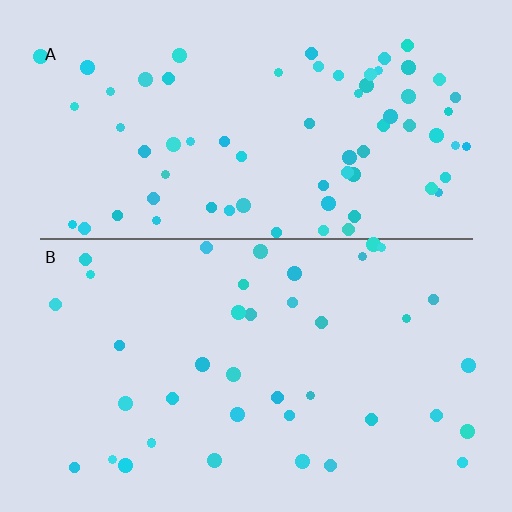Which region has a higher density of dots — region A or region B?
A (the top).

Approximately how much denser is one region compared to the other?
Approximately 1.8× — region A over region B.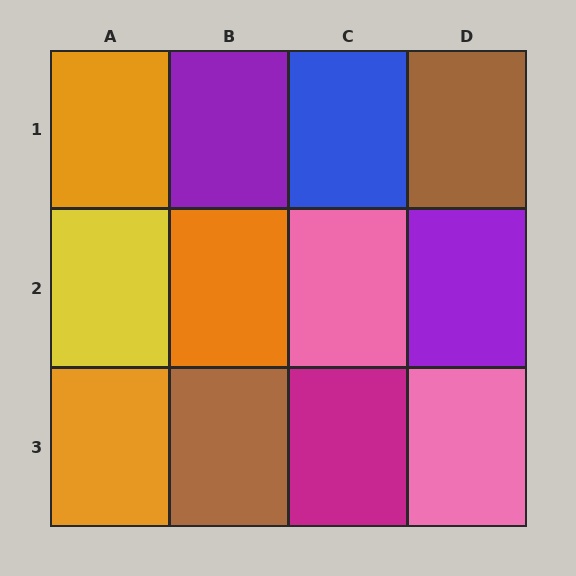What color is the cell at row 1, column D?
Brown.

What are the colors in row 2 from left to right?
Yellow, orange, pink, purple.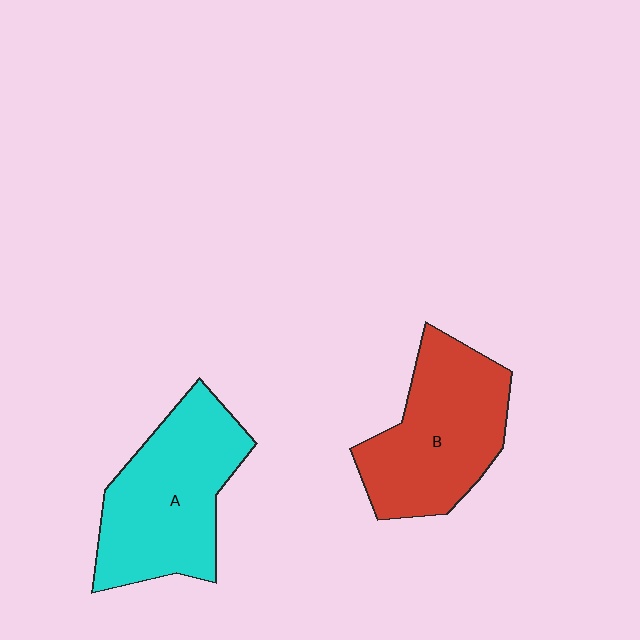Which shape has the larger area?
Shape A (cyan).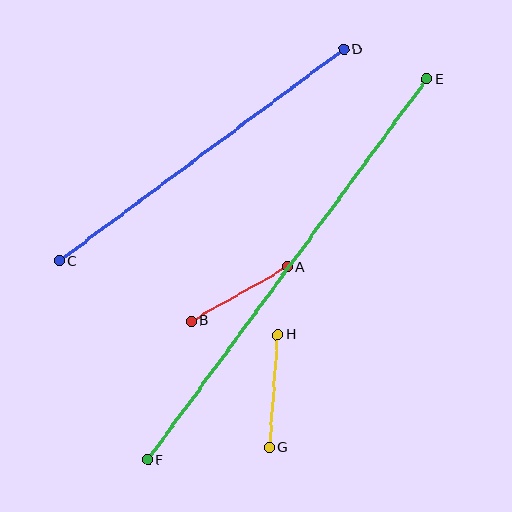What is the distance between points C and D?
The distance is approximately 355 pixels.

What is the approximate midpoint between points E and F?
The midpoint is at approximately (288, 269) pixels.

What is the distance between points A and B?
The distance is approximately 111 pixels.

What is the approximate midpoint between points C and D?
The midpoint is at approximately (202, 155) pixels.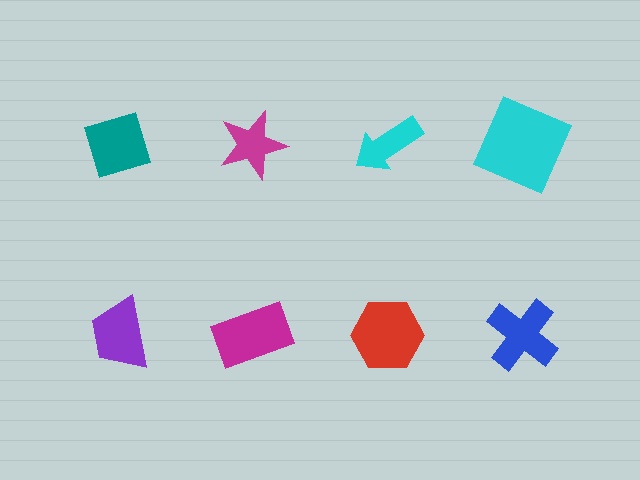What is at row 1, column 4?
A cyan square.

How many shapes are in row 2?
4 shapes.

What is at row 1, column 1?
A teal diamond.